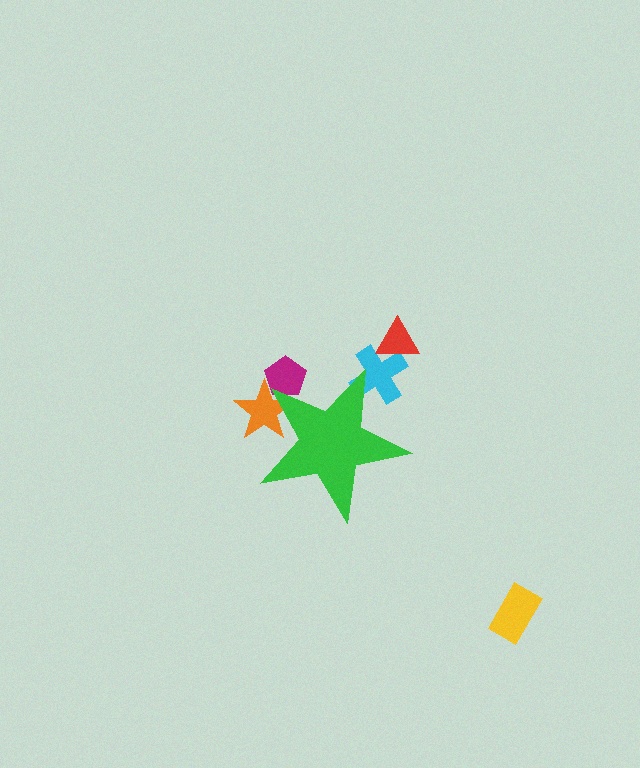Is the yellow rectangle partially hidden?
No, the yellow rectangle is fully visible.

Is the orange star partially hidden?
Yes, the orange star is partially hidden behind the green star.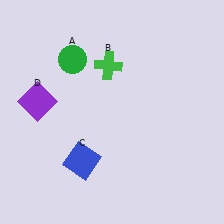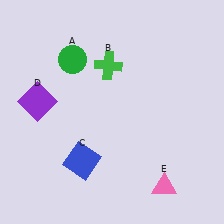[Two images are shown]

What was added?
A pink triangle (E) was added in Image 2.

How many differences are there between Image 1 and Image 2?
There is 1 difference between the two images.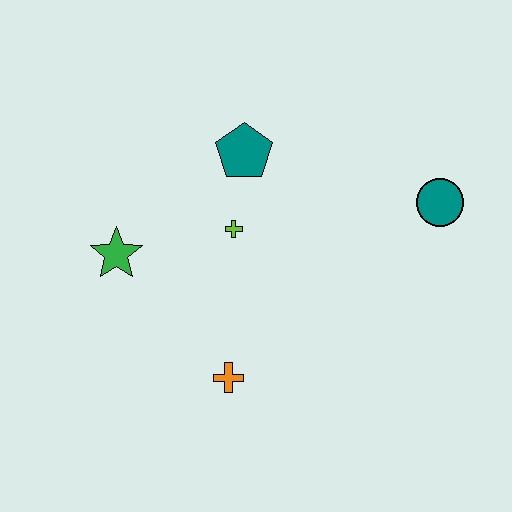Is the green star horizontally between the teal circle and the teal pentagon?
No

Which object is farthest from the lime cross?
The teal circle is farthest from the lime cross.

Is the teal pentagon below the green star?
No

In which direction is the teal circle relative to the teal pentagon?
The teal circle is to the right of the teal pentagon.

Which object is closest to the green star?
The lime cross is closest to the green star.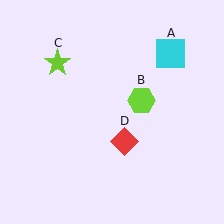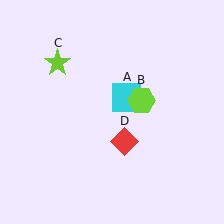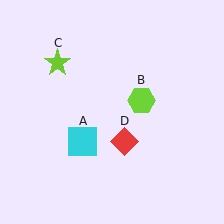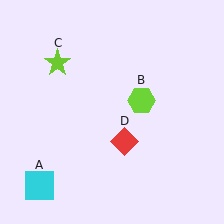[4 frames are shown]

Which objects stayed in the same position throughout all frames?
Lime hexagon (object B) and lime star (object C) and red diamond (object D) remained stationary.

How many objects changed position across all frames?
1 object changed position: cyan square (object A).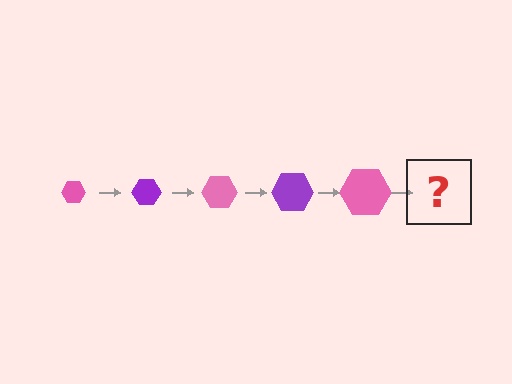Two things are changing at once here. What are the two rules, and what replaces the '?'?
The two rules are that the hexagon grows larger each step and the color cycles through pink and purple. The '?' should be a purple hexagon, larger than the previous one.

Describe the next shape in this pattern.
It should be a purple hexagon, larger than the previous one.